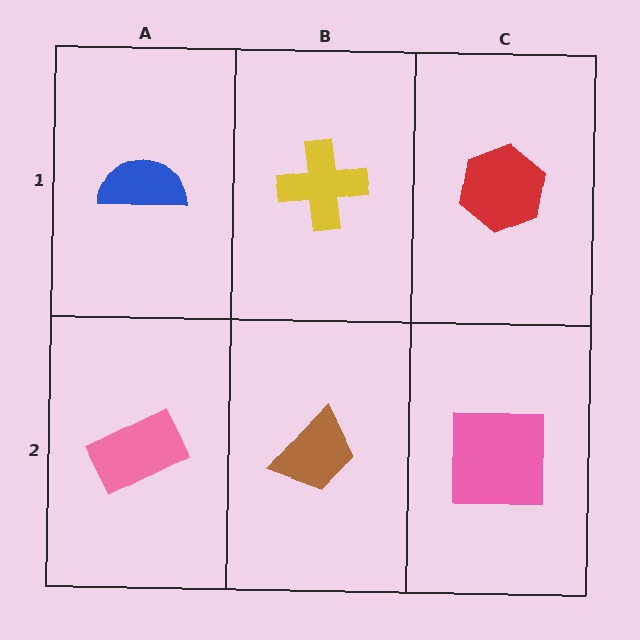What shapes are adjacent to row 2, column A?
A blue semicircle (row 1, column A), a brown trapezoid (row 2, column B).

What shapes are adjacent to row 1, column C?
A pink square (row 2, column C), a yellow cross (row 1, column B).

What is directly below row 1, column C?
A pink square.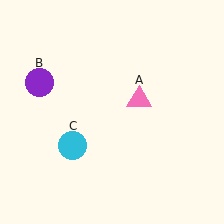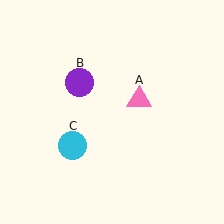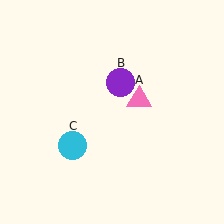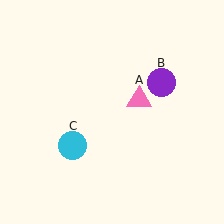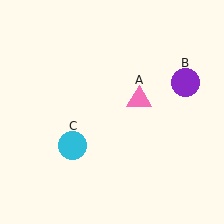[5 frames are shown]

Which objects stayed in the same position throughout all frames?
Pink triangle (object A) and cyan circle (object C) remained stationary.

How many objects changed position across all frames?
1 object changed position: purple circle (object B).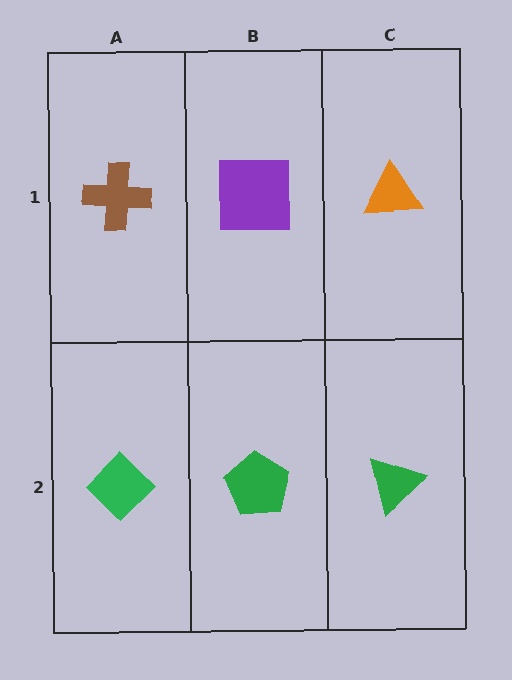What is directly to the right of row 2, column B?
A green triangle.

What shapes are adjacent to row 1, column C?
A green triangle (row 2, column C), a purple square (row 1, column B).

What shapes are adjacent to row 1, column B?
A green pentagon (row 2, column B), a brown cross (row 1, column A), an orange triangle (row 1, column C).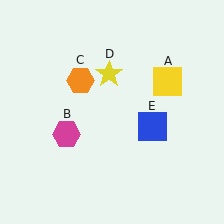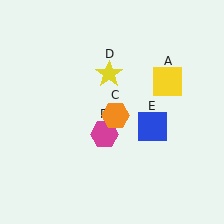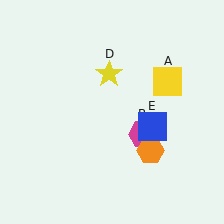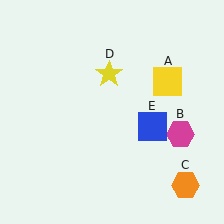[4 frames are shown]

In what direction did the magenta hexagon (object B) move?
The magenta hexagon (object B) moved right.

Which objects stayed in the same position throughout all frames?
Yellow square (object A) and yellow star (object D) and blue square (object E) remained stationary.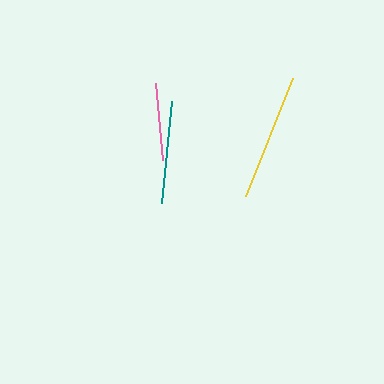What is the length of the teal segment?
The teal segment is approximately 103 pixels long.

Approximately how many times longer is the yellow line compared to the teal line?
The yellow line is approximately 1.2 times the length of the teal line.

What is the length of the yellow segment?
The yellow segment is approximately 127 pixels long.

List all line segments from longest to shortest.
From longest to shortest: yellow, teal, pink.